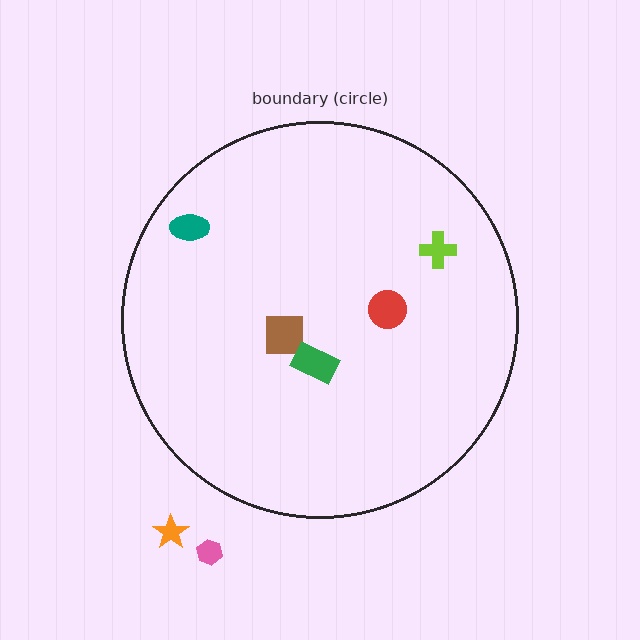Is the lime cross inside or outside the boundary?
Inside.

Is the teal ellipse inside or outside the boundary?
Inside.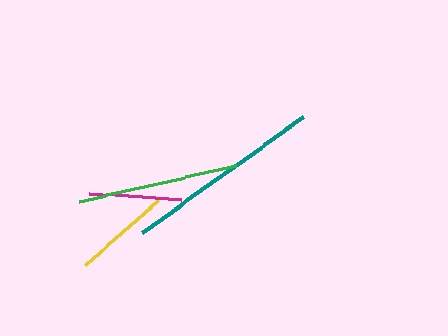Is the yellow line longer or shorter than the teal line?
The teal line is longer than the yellow line.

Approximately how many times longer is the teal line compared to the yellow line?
The teal line is approximately 2.0 times the length of the yellow line.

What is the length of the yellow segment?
The yellow segment is approximately 98 pixels long.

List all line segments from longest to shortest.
From longest to shortest: teal, green, yellow, magenta.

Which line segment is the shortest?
The magenta line is the shortest at approximately 92 pixels.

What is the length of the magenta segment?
The magenta segment is approximately 92 pixels long.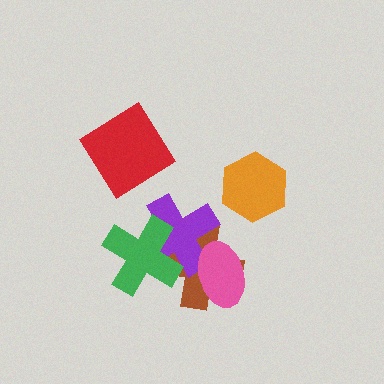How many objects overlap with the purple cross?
3 objects overlap with the purple cross.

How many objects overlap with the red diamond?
0 objects overlap with the red diamond.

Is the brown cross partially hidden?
Yes, it is partially covered by another shape.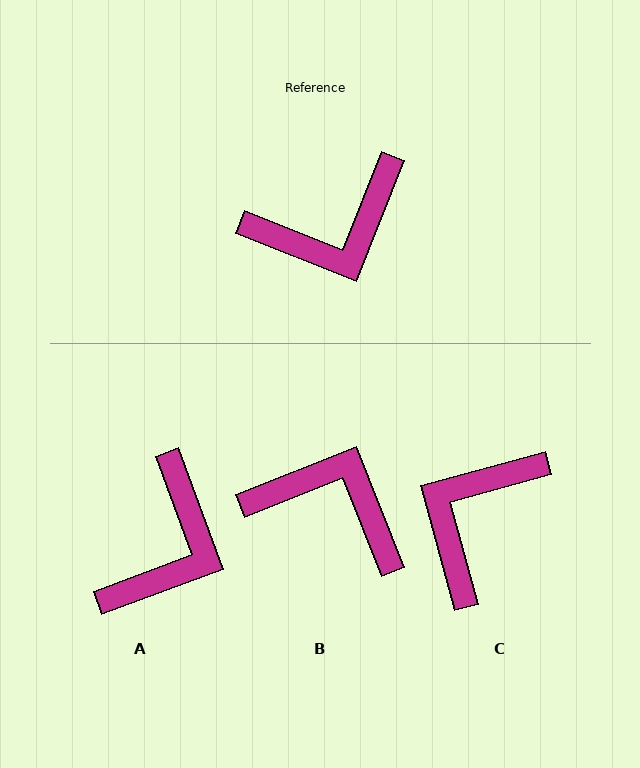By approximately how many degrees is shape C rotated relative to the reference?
Approximately 143 degrees clockwise.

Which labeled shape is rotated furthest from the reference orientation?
C, about 143 degrees away.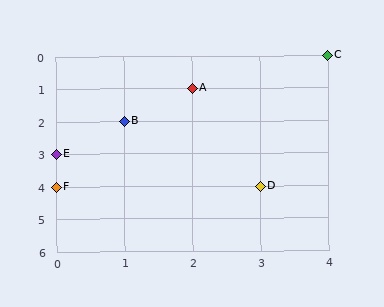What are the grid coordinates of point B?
Point B is at grid coordinates (1, 2).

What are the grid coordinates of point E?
Point E is at grid coordinates (0, 3).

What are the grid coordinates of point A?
Point A is at grid coordinates (2, 1).